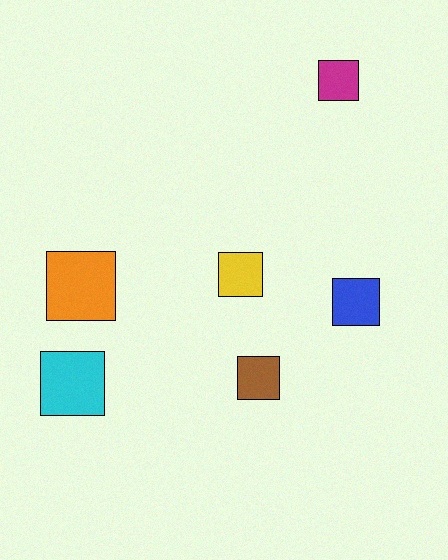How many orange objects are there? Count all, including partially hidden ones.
There is 1 orange object.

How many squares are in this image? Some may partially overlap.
There are 6 squares.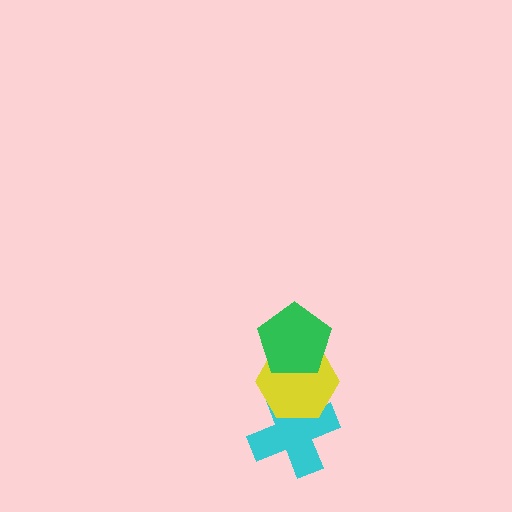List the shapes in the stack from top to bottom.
From top to bottom: the green pentagon, the yellow hexagon, the cyan cross.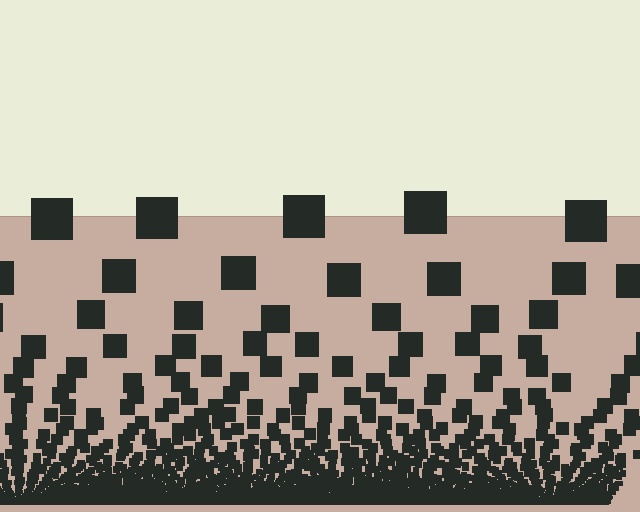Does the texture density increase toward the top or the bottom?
Density increases toward the bottom.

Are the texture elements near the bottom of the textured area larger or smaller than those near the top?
Smaller. The gradient is inverted — elements near the bottom are smaller and denser.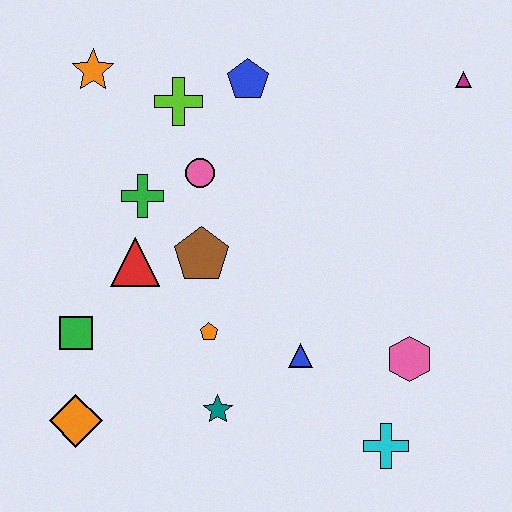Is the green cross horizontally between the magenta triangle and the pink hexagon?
No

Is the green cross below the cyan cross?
No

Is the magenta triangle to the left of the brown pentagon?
No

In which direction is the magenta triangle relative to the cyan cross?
The magenta triangle is above the cyan cross.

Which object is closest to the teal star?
The orange pentagon is closest to the teal star.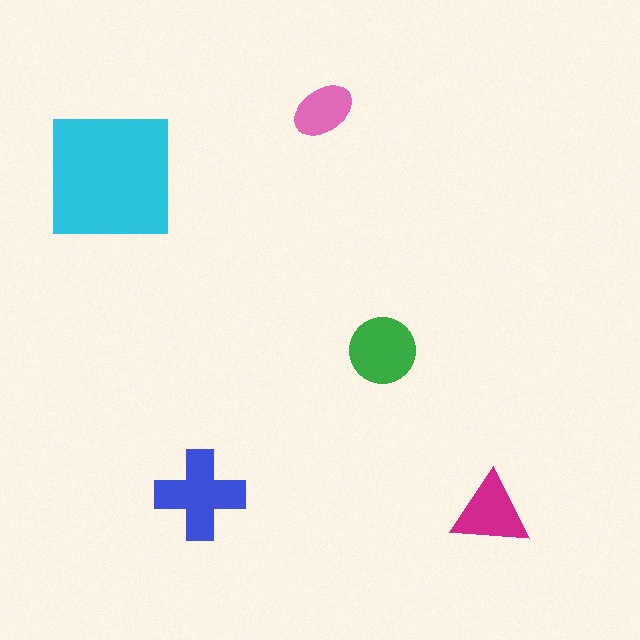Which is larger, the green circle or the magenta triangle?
The green circle.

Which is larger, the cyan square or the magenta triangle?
The cyan square.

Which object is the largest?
The cyan square.